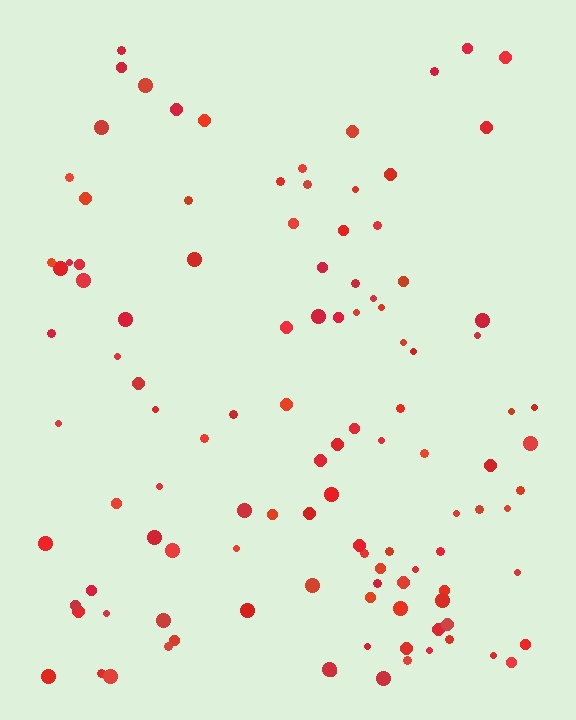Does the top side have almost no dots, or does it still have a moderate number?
Still a moderate number, just noticeably fewer than the bottom.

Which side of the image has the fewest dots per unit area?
The top.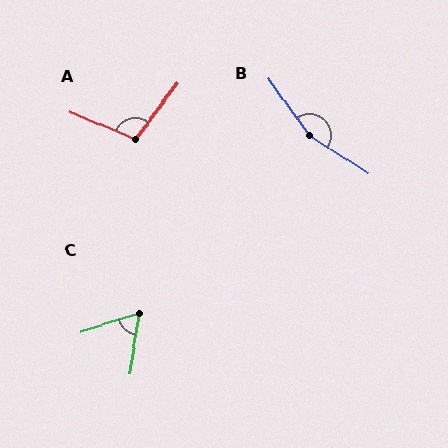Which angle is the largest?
B, at approximately 159 degrees.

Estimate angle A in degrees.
Approximately 104 degrees.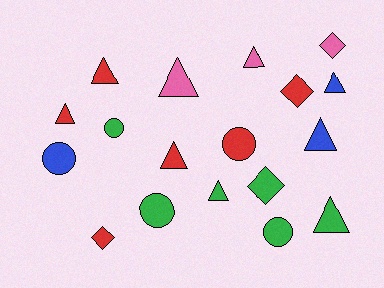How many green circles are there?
There are 3 green circles.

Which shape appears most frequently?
Triangle, with 9 objects.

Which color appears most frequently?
Red, with 6 objects.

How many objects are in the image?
There are 18 objects.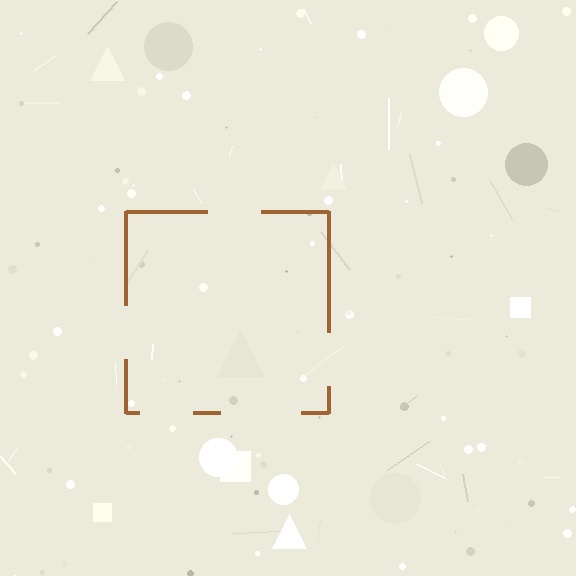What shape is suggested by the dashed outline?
The dashed outline suggests a square.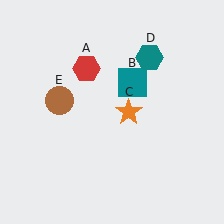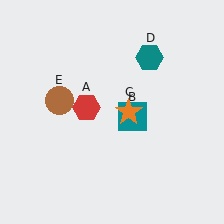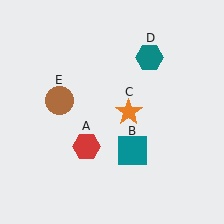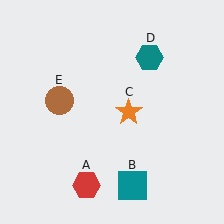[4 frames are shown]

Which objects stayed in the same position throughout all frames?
Orange star (object C) and teal hexagon (object D) and brown circle (object E) remained stationary.